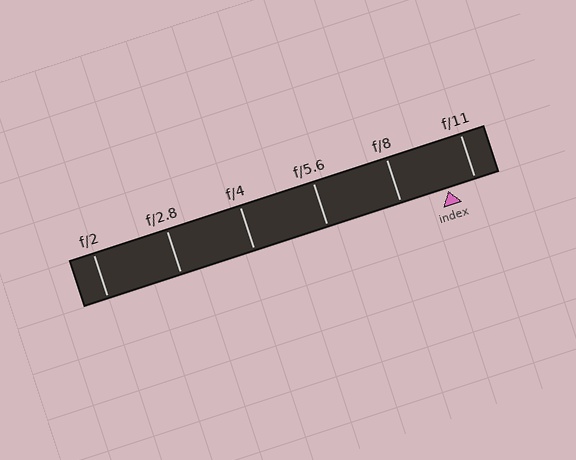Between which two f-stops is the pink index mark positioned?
The index mark is between f/8 and f/11.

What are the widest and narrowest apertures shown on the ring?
The widest aperture shown is f/2 and the narrowest is f/11.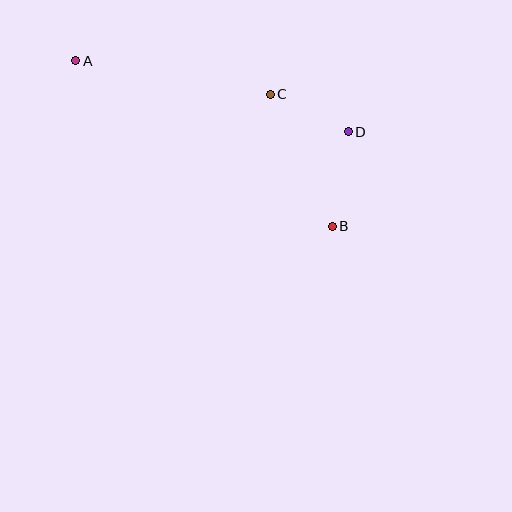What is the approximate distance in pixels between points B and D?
The distance between B and D is approximately 96 pixels.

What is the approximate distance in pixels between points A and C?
The distance between A and C is approximately 197 pixels.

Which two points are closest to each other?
Points C and D are closest to each other.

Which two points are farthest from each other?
Points A and B are farthest from each other.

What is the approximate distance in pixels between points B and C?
The distance between B and C is approximately 146 pixels.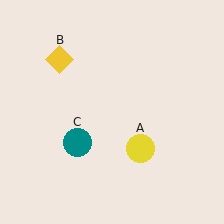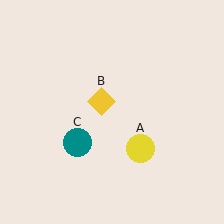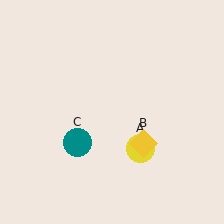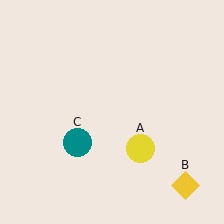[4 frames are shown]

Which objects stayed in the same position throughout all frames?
Yellow circle (object A) and teal circle (object C) remained stationary.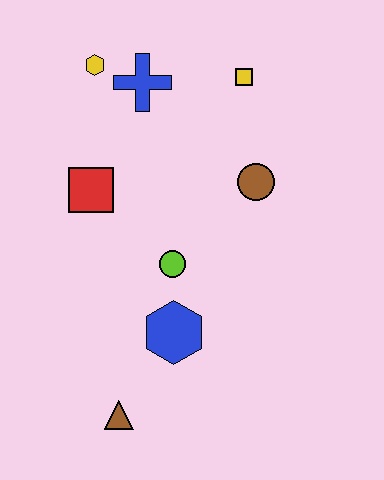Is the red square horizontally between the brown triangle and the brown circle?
No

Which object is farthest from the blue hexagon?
The yellow hexagon is farthest from the blue hexagon.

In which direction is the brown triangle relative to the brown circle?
The brown triangle is below the brown circle.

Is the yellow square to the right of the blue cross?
Yes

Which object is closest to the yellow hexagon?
The blue cross is closest to the yellow hexagon.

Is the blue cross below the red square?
No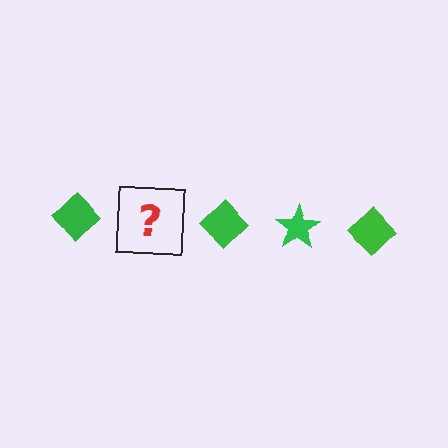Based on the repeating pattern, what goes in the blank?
The blank should be a green star.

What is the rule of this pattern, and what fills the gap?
The rule is that the pattern cycles through diamond, star shapes in green. The gap should be filled with a green star.